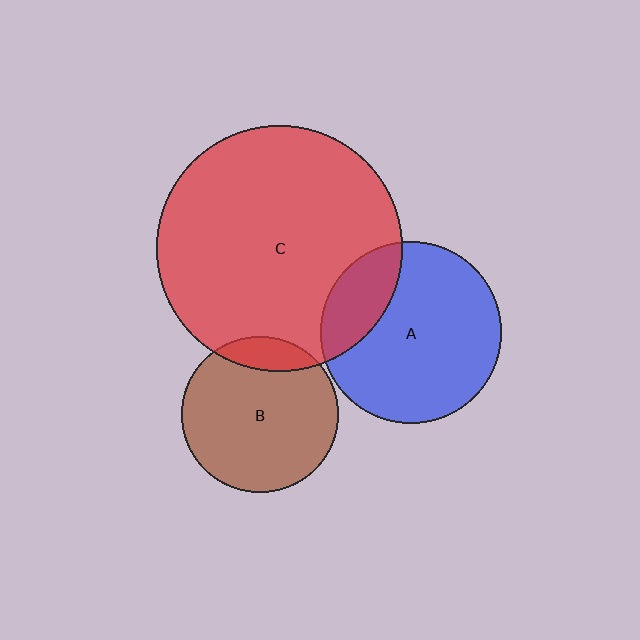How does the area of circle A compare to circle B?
Approximately 1.3 times.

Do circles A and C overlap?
Yes.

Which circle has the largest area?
Circle C (red).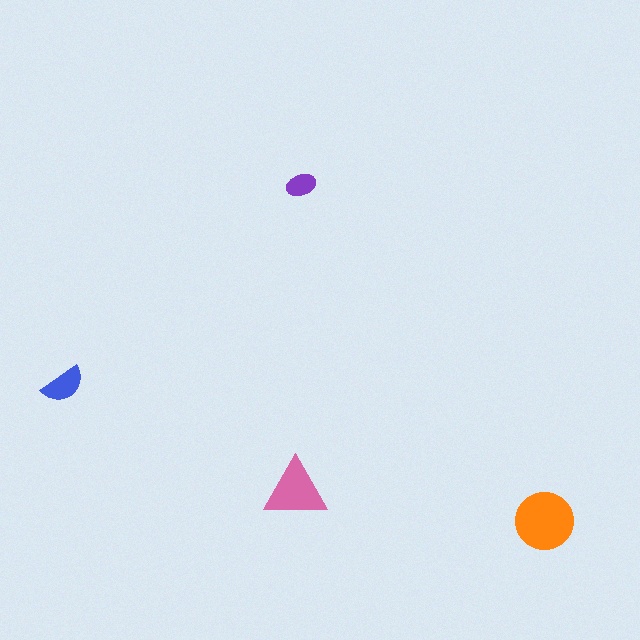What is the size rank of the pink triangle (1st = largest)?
2nd.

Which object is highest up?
The purple ellipse is topmost.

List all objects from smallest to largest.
The purple ellipse, the blue semicircle, the pink triangle, the orange circle.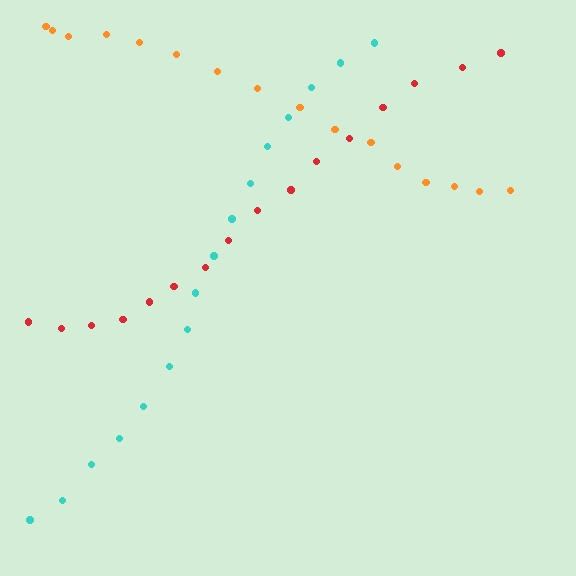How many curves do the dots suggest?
There are 3 distinct paths.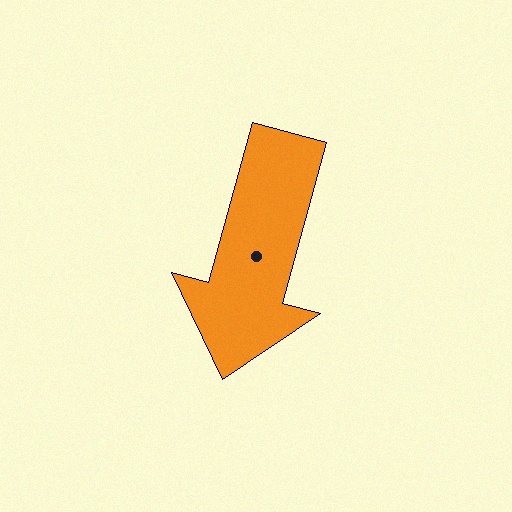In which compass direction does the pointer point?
South.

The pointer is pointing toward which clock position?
Roughly 7 o'clock.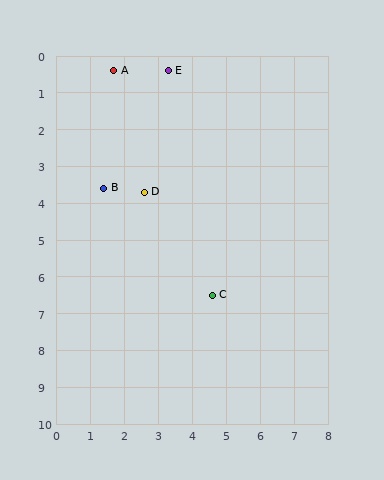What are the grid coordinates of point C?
Point C is at approximately (4.6, 6.5).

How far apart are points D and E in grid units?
Points D and E are about 3.4 grid units apart.